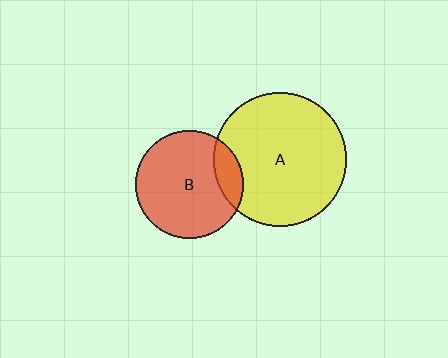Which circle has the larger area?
Circle A (yellow).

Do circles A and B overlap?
Yes.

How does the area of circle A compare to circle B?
Approximately 1.5 times.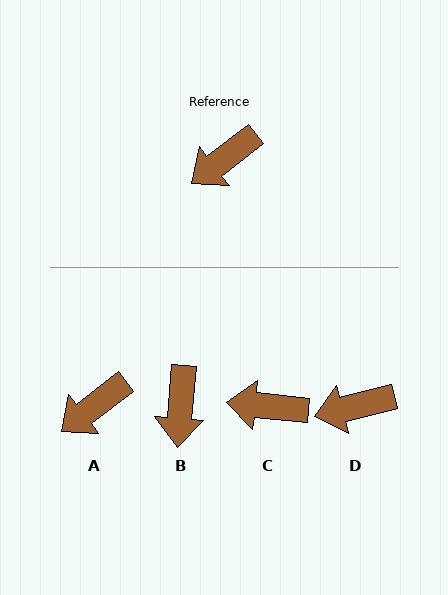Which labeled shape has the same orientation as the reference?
A.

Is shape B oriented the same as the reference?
No, it is off by about 48 degrees.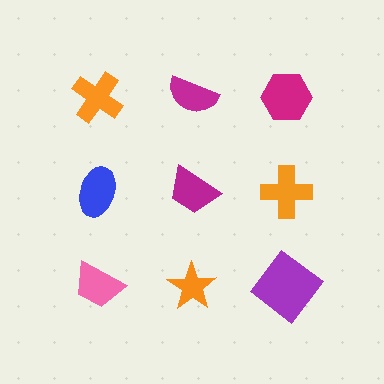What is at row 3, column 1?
A pink trapezoid.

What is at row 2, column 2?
A magenta trapezoid.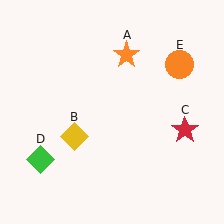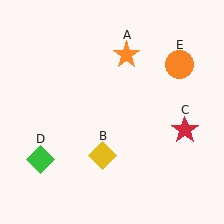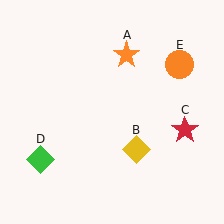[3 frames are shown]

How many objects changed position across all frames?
1 object changed position: yellow diamond (object B).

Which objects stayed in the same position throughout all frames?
Orange star (object A) and red star (object C) and green diamond (object D) and orange circle (object E) remained stationary.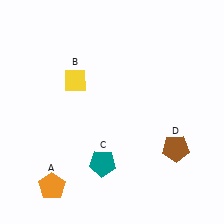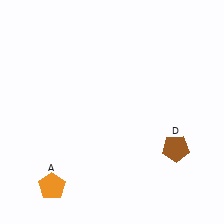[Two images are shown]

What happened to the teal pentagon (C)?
The teal pentagon (C) was removed in Image 2. It was in the bottom-left area of Image 1.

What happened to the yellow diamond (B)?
The yellow diamond (B) was removed in Image 2. It was in the top-left area of Image 1.